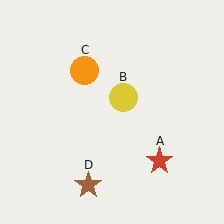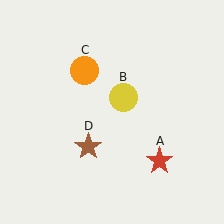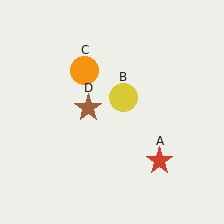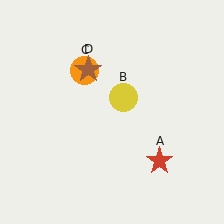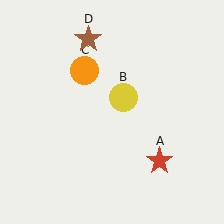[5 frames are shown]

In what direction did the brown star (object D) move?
The brown star (object D) moved up.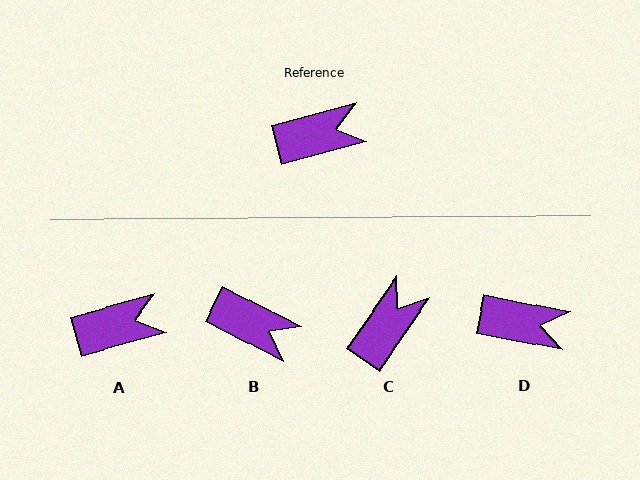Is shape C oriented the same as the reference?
No, it is off by about 40 degrees.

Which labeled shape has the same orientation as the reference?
A.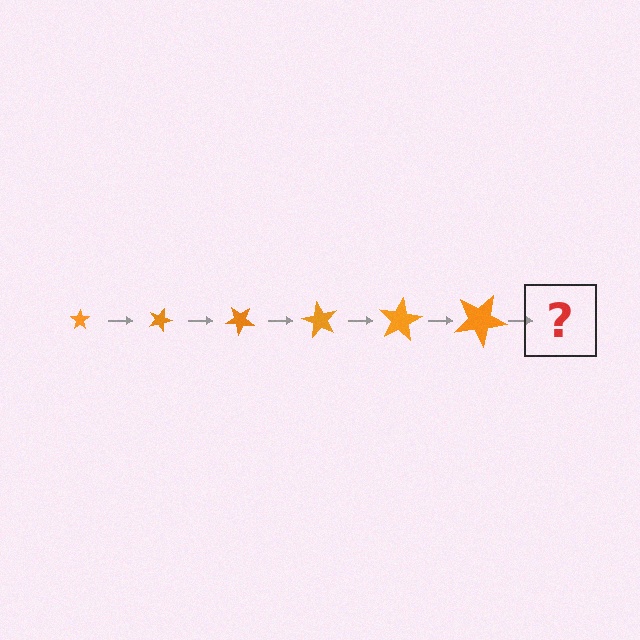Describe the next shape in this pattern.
It should be a star, larger than the previous one and rotated 120 degrees from the start.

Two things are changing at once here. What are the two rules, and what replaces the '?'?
The two rules are that the star grows larger each step and it rotates 20 degrees each step. The '?' should be a star, larger than the previous one and rotated 120 degrees from the start.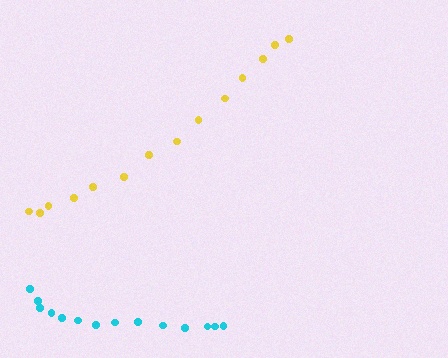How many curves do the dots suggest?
There are 2 distinct paths.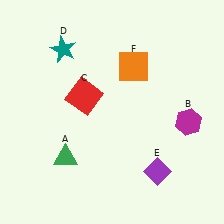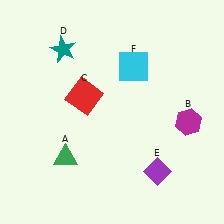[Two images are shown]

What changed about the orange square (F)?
In Image 1, F is orange. In Image 2, it changed to cyan.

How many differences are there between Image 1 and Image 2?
There is 1 difference between the two images.